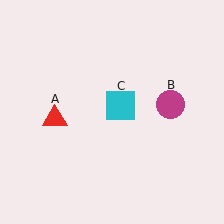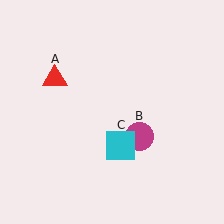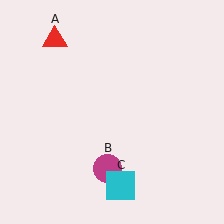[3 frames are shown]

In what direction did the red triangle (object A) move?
The red triangle (object A) moved up.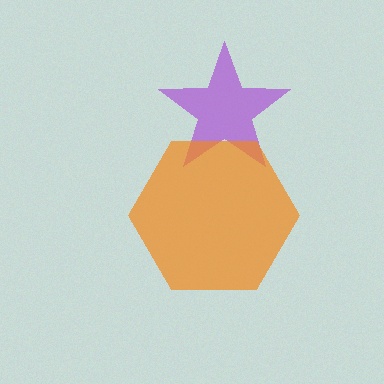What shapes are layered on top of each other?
The layered shapes are: a purple star, an orange hexagon.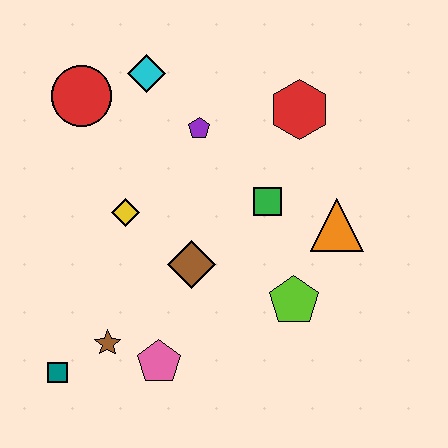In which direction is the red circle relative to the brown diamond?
The red circle is above the brown diamond.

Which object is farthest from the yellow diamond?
The orange triangle is farthest from the yellow diamond.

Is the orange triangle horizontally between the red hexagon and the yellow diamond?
No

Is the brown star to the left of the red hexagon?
Yes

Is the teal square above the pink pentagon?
No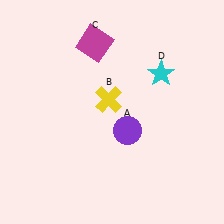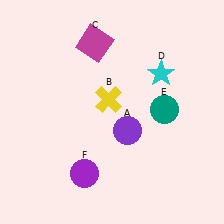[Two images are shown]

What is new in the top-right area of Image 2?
A teal circle (E) was added in the top-right area of Image 2.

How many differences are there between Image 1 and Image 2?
There are 2 differences between the two images.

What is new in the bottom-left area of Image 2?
A purple circle (F) was added in the bottom-left area of Image 2.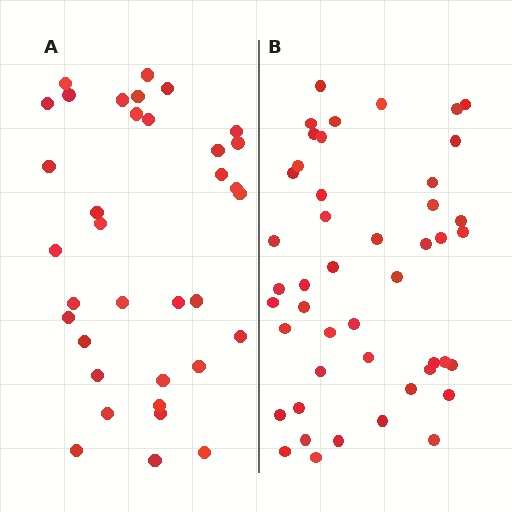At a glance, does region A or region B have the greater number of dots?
Region B (the right region) has more dots.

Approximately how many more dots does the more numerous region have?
Region B has roughly 12 or so more dots than region A.